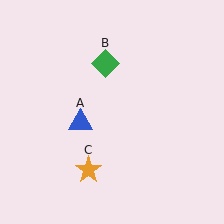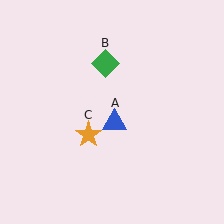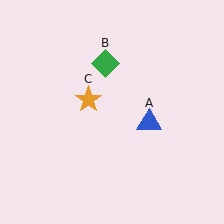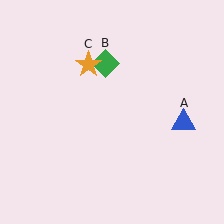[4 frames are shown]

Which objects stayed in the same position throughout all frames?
Green diamond (object B) remained stationary.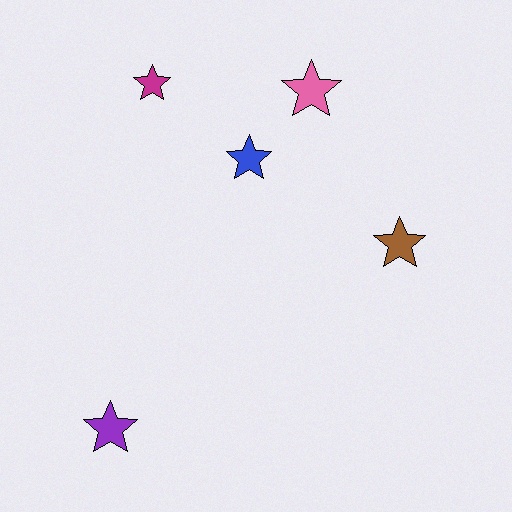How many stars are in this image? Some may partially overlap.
There are 5 stars.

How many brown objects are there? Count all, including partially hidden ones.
There is 1 brown object.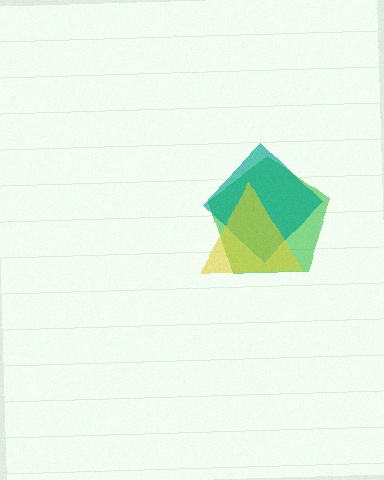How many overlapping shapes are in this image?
There are 3 overlapping shapes in the image.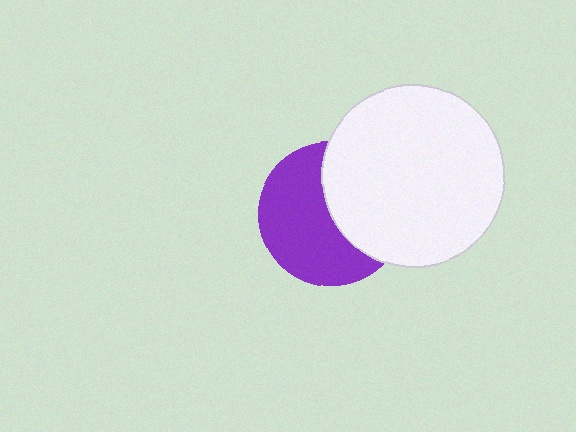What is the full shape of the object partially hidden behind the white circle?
The partially hidden object is a purple circle.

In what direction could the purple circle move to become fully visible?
The purple circle could move left. That would shift it out from behind the white circle entirely.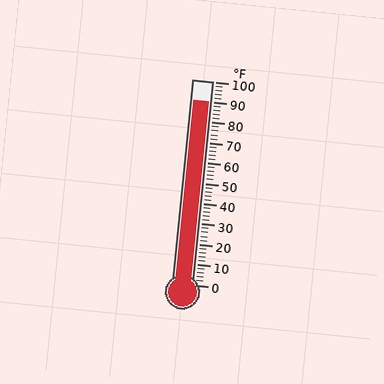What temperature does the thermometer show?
The thermometer shows approximately 90°F.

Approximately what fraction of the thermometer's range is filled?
The thermometer is filled to approximately 90% of its range.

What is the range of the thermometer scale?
The thermometer scale ranges from 0°F to 100°F.